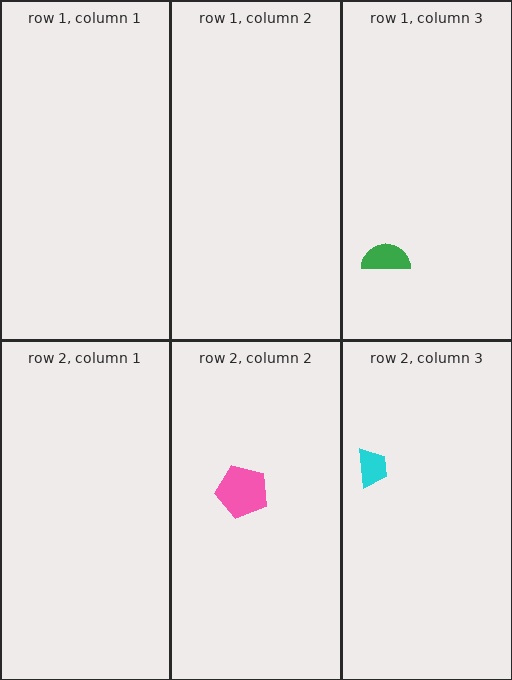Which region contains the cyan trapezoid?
The row 2, column 3 region.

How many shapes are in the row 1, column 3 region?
1.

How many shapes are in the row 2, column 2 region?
1.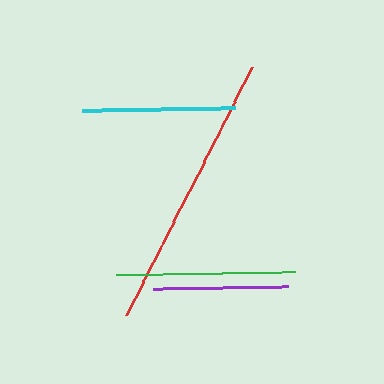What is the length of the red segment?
The red segment is approximately 278 pixels long.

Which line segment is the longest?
The red line is the longest at approximately 278 pixels.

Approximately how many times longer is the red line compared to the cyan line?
The red line is approximately 1.8 times the length of the cyan line.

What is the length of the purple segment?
The purple segment is approximately 135 pixels long.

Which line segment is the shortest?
The purple line is the shortest at approximately 135 pixels.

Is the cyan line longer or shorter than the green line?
The green line is longer than the cyan line.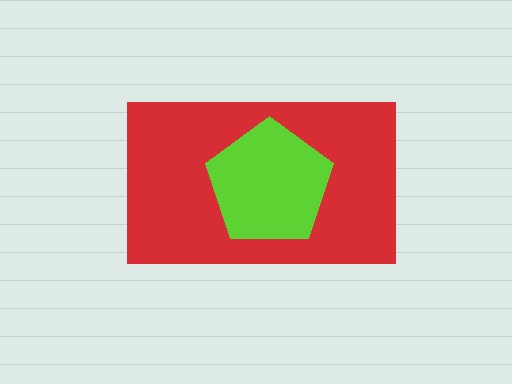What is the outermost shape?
The red rectangle.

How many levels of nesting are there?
2.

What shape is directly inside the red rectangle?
The lime pentagon.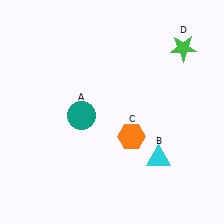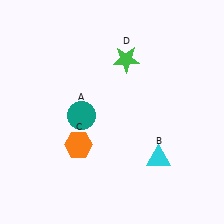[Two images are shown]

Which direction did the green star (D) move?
The green star (D) moved left.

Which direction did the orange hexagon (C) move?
The orange hexagon (C) moved left.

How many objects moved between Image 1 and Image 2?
2 objects moved between the two images.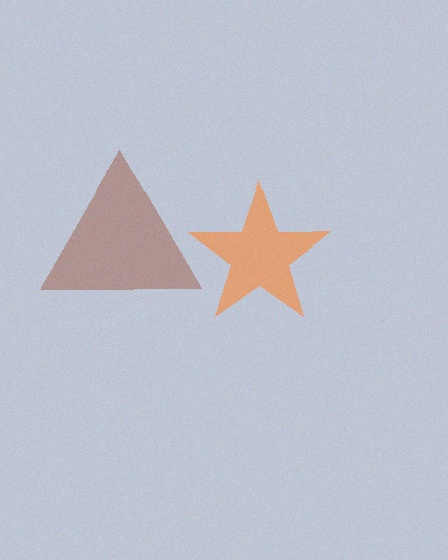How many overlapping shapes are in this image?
There are 2 overlapping shapes in the image.